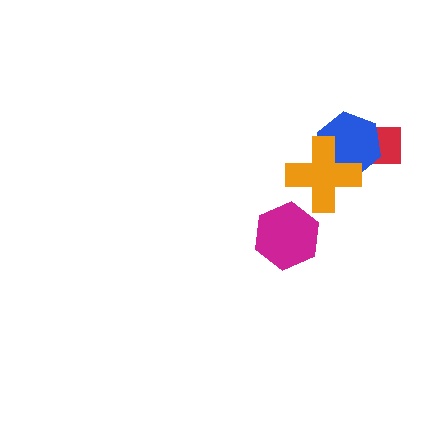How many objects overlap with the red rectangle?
2 objects overlap with the red rectangle.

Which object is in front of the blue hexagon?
The orange cross is in front of the blue hexagon.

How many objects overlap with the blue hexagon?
2 objects overlap with the blue hexagon.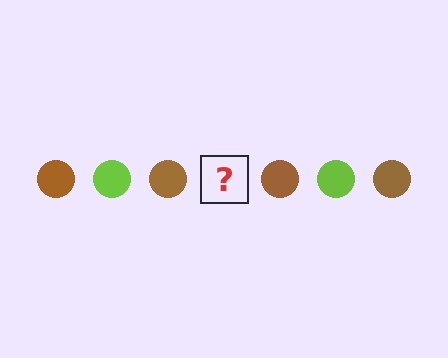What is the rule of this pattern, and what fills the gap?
The rule is that the pattern cycles through brown, lime circles. The gap should be filled with a lime circle.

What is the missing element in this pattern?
The missing element is a lime circle.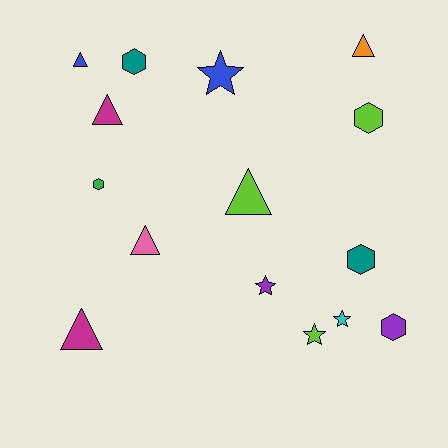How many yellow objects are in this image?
There are no yellow objects.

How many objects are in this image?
There are 15 objects.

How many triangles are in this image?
There are 6 triangles.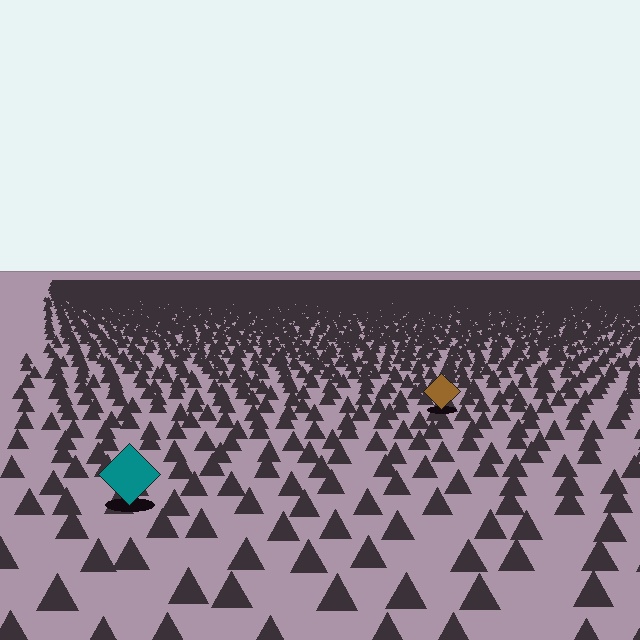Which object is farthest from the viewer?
The brown diamond is farthest from the viewer. It appears smaller and the ground texture around it is denser.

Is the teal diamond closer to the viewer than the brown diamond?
Yes. The teal diamond is closer — you can tell from the texture gradient: the ground texture is coarser near it.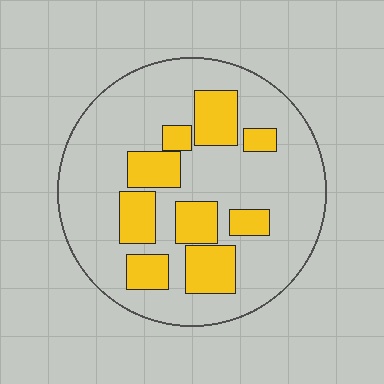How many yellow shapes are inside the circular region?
9.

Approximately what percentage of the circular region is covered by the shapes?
Approximately 25%.